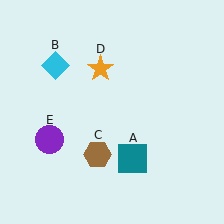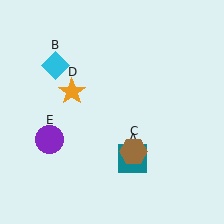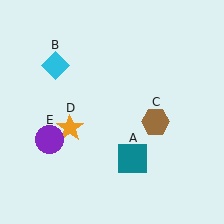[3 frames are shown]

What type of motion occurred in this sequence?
The brown hexagon (object C), orange star (object D) rotated counterclockwise around the center of the scene.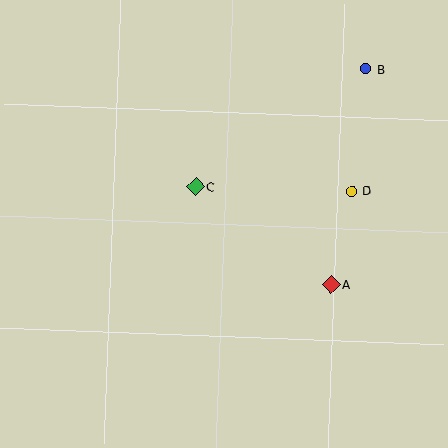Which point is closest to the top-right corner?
Point B is closest to the top-right corner.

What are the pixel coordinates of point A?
Point A is at (331, 284).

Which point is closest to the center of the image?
Point C at (196, 187) is closest to the center.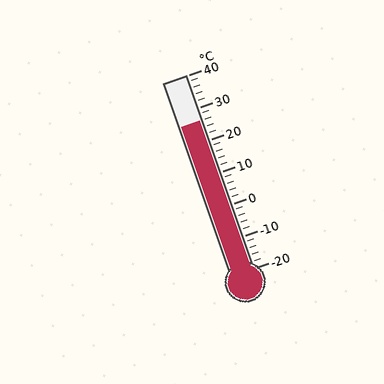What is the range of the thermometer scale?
The thermometer scale ranges from -20°C to 40°C.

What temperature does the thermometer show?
The thermometer shows approximately 26°C.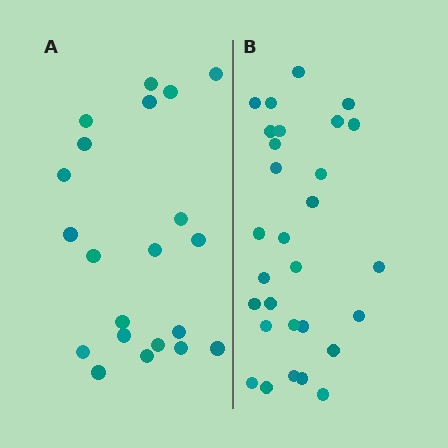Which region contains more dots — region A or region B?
Region B (the right region) has more dots.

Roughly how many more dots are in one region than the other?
Region B has roughly 8 or so more dots than region A.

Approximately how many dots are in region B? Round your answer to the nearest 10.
About 30 dots. (The exact count is 29, which rounds to 30.)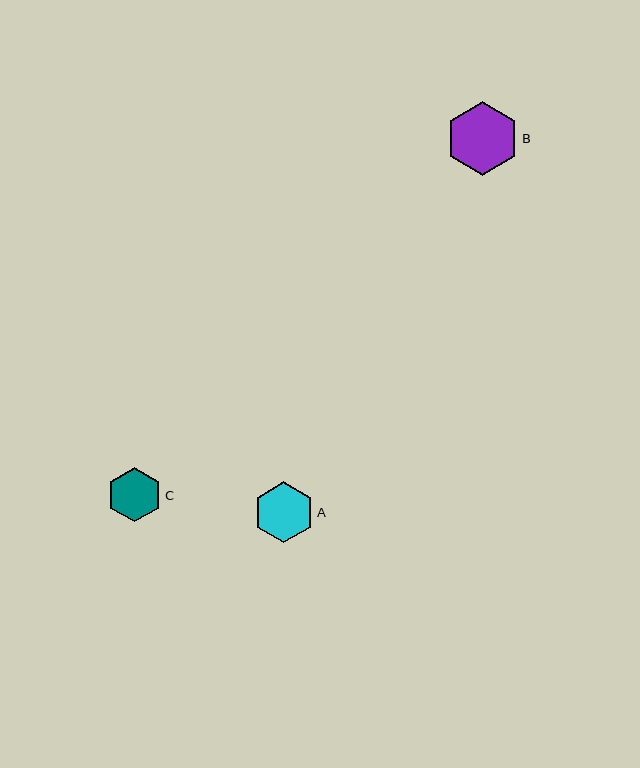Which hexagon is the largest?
Hexagon B is the largest with a size of approximately 74 pixels.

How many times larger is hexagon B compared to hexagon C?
Hexagon B is approximately 1.4 times the size of hexagon C.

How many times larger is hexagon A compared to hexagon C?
Hexagon A is approximately 1.1 times the size of hexagon C.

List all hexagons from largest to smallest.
From largest to smallest: B, A, C.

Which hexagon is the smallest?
Hexagon C is the smallest with a size of approximately 54 pixels.